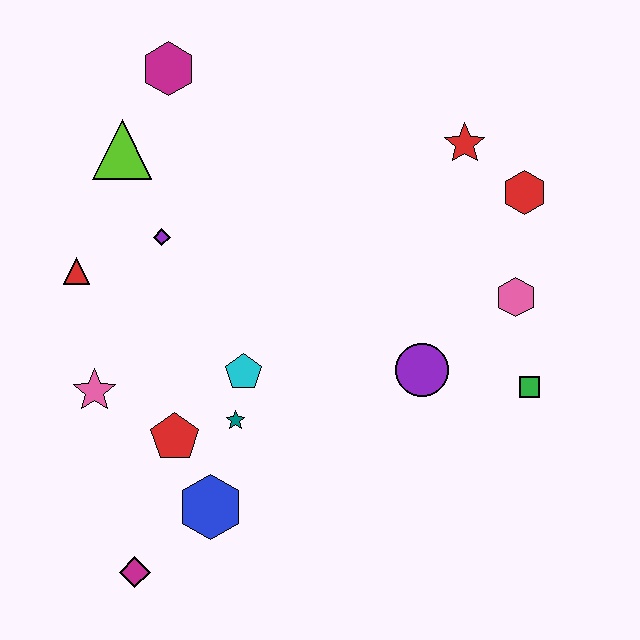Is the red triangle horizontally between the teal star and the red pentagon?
No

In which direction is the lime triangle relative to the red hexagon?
The lime triangle is to the left of the red hexagon.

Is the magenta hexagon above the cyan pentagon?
Yes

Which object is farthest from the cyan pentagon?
The red hexagon is farthest from the cyan pentagon.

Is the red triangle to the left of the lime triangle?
Yes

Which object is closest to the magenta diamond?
The blue hexagon is closest to the magenta diamond.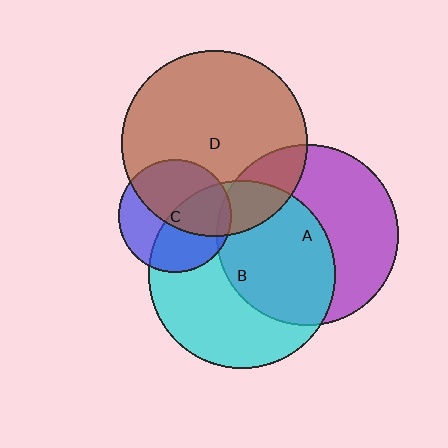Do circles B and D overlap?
Yes.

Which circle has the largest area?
Circle B (cyan).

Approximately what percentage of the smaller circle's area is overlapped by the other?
Approximately 15%.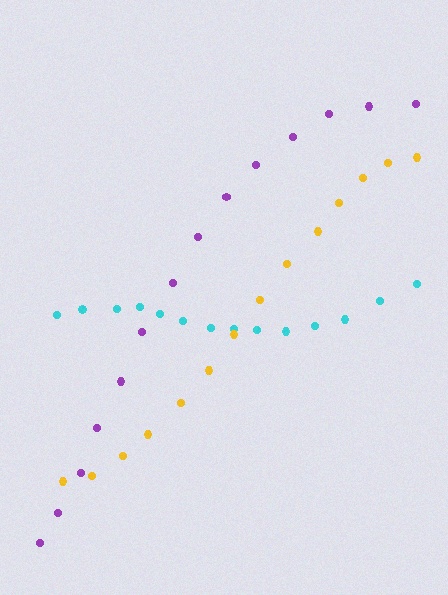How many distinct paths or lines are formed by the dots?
There are 3 distinct paths.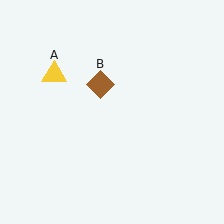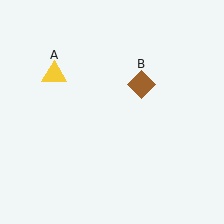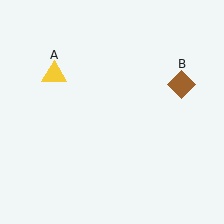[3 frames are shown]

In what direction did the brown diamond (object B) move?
The brown diamond (object B) moved right.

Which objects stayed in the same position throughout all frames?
Yellow triangle (object A) remained stationary.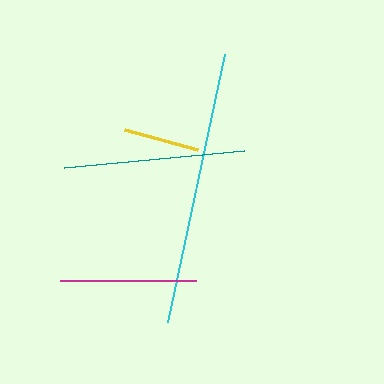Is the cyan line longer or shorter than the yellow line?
The cyan line is longer than the yellow line.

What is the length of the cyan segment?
The cyan segment is approximately 275 pixels long.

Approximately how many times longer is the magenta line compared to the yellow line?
The magenta line is approximately 1.8 times the length of the yellow line.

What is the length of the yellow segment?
The yellow segment is approximately 75 pixels long.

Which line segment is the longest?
The cyan line is the longest at approximately 275 pixels.